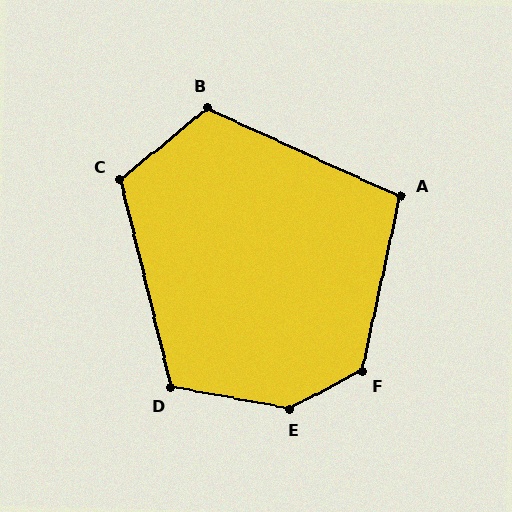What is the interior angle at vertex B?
Approximately 116 degrees (obtuse).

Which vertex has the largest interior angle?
E, at approximately 142 degrees.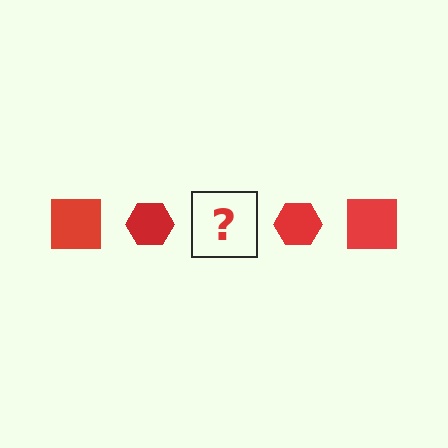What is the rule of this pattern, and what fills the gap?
The rule is that the pattern cycles through square, hexagon shapes in red. The gap should be filled with a red square.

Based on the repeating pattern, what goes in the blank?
The blank should be a red square.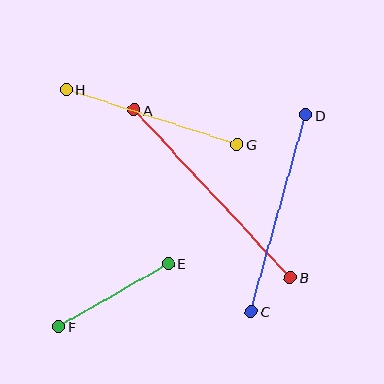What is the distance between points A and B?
The distance is approximately 229 pixels.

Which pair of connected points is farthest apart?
Points A and B are farthest apart.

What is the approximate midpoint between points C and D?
The midpoint is at approximately (279, 213) pixels.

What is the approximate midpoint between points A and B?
The midpoint is at approximately (212, 194) pixels.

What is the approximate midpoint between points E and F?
The midpoint is at approximately (113, 295) pixels.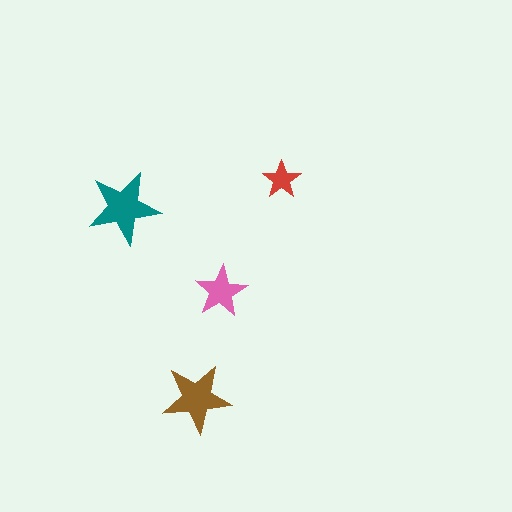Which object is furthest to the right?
The red star is rightmost.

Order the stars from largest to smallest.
the teal one, the brown one, the pink one, the red one.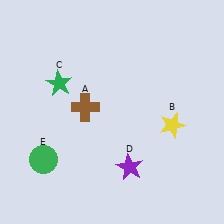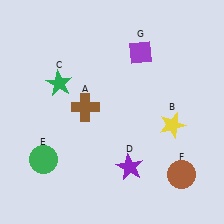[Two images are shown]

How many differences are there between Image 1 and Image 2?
There are 2 differences between the two images.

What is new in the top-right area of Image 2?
A purple diamond (G) was added in the top-right area of Image 2.